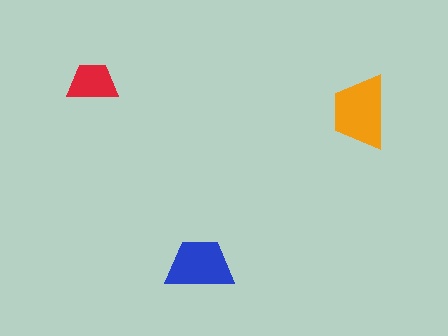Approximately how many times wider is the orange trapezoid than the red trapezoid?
About 1.5 times wider.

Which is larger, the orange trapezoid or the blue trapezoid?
The orange one.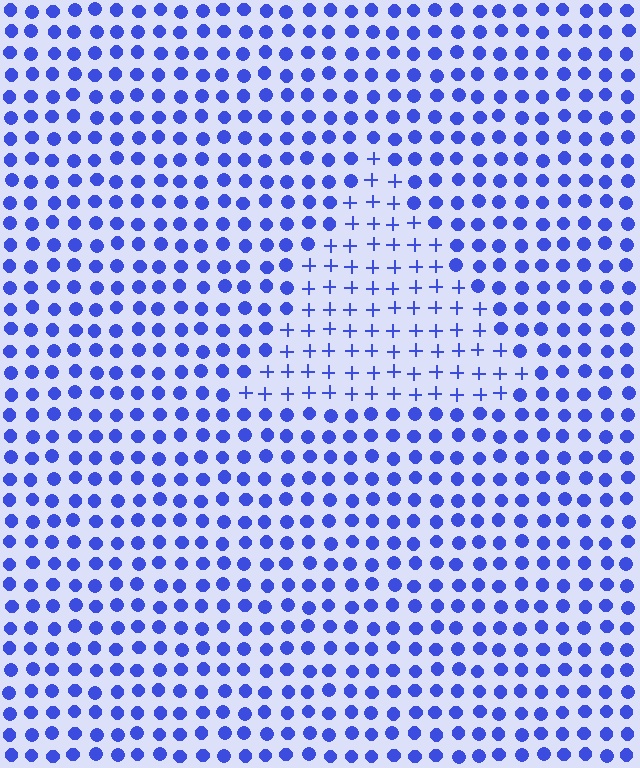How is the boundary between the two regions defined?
The boundary is defined by a change in element shape: plus signs inside vs. circles outside. All elements share the same color and spacing.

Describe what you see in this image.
The image is filled with small blue elements arranged in a uniform grid. A triangle-shaped region contains plus signs, while the surrounding area contains circles. The boundary is defined purely by the change in element shape.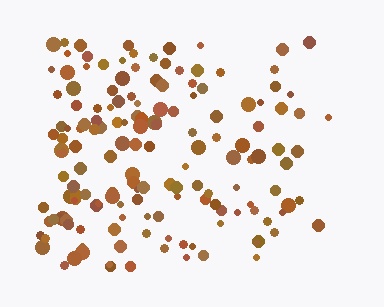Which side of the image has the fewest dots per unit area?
The right.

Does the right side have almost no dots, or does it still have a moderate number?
Still a moderate number, just noticeably fewer than the left.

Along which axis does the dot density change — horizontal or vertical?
Horizontal.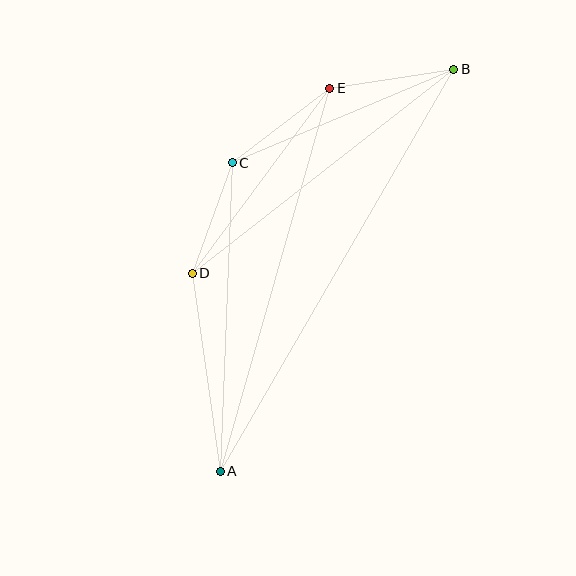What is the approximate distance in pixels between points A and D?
The distance between A and D is approximately 200 pixels.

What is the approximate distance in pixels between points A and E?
The distance between A and E is approximately 398 pixels.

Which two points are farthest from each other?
Points A and B are farthest from each other.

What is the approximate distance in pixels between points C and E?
The distance between C and E is approximately 122 pixels.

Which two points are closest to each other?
Points C and D are closest to each other.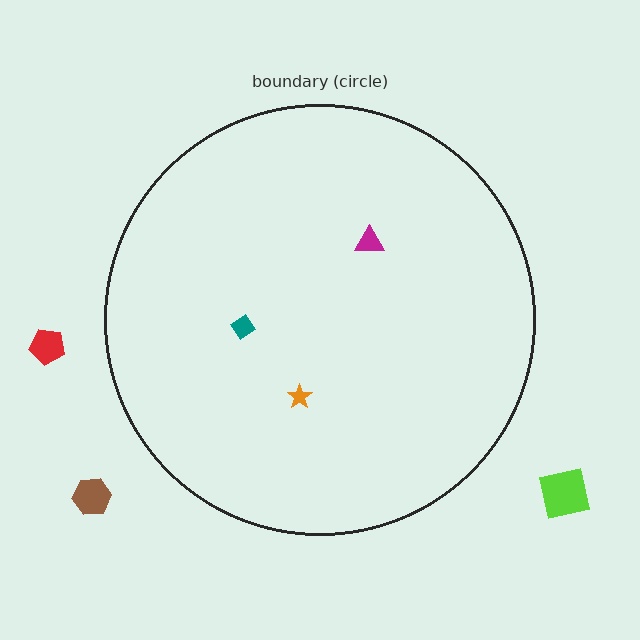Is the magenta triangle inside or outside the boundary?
Inside.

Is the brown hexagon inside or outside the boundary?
Outside.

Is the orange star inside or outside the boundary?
Inside.